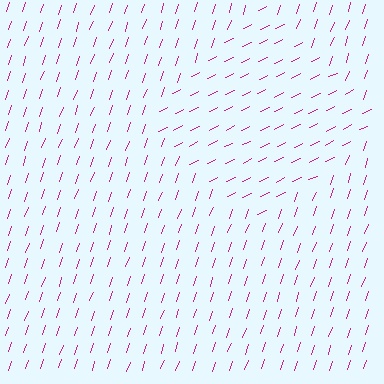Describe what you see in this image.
The image is filled with small magenta line segments. A diamond region in the image has lines oriented differently from the surrounding lines, creating a visible texture boundary.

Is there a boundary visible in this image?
Yes, there is a texture boundary formed by a change in line orientation.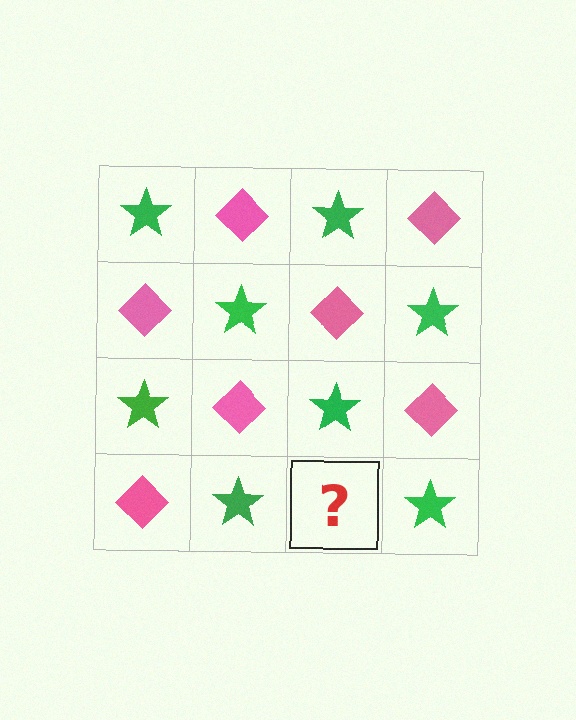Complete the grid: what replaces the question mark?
The question mark should be replaced with a pink diamond.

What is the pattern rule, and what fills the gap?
The rule is that it alternates green star and pink diamond in a checkerboard pattern. The gap should be filled with a pink diamond.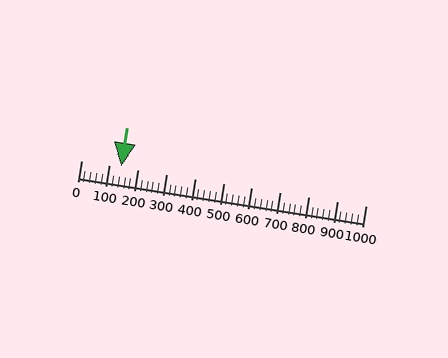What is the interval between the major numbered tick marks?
The major tick marks are spaced 100 units apart.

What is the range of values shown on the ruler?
The ruler shows values from 0 to 1000.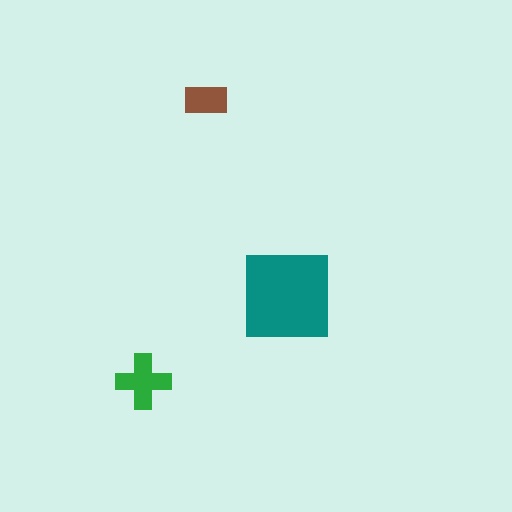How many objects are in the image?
There are 3 objects in the image.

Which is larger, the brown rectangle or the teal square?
The teal square.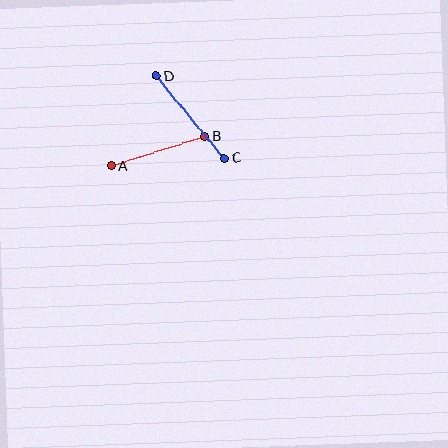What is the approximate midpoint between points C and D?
The midpoint is at approximately (190, 117) pixels.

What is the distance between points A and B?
The distance is approximately 98 pixels.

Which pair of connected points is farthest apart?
Points C and D are farthest apart.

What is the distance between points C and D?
The distance is approximately 107 pixels.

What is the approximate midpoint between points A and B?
The midpoint is at approximately (158, 151) pixels.